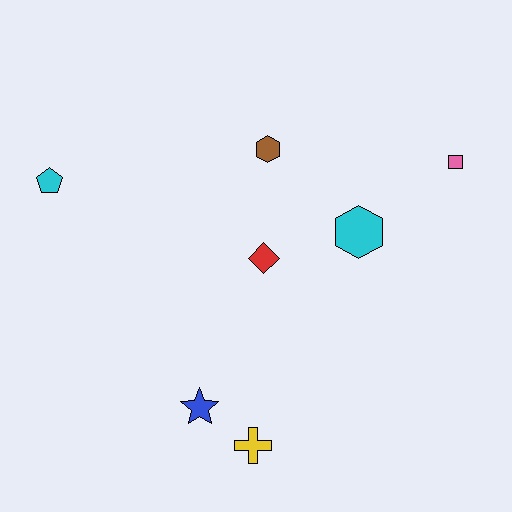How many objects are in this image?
There are 7 objects.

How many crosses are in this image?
There is 1 cross.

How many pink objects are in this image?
There is 1 pink object.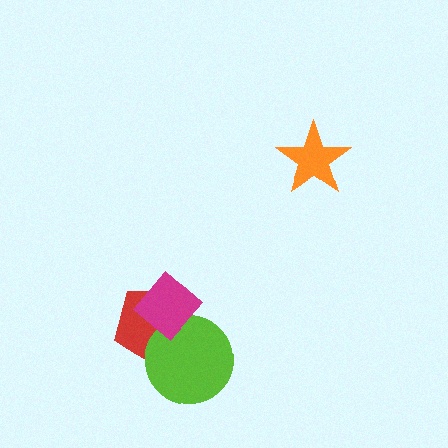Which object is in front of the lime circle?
The magenta diamond is in front of the lime circle.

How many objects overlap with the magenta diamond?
2 objects overlap with the magenta diamond.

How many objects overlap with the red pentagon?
2 objects overlap with the red pentagon.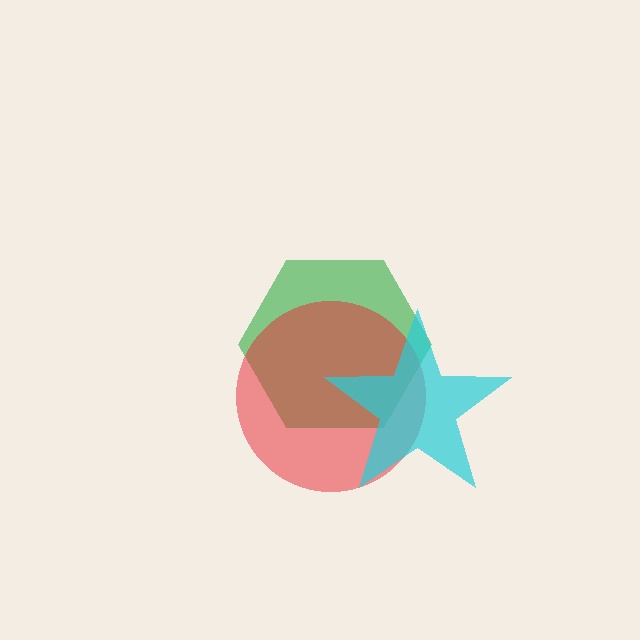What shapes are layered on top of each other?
The layered shapes are: a green hexagon, a red circle, a cyan star.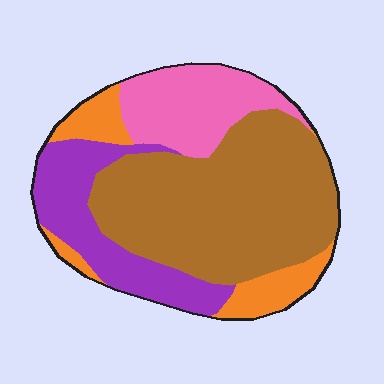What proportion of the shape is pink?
Pink covers around 20% of the shape.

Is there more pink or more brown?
Brown.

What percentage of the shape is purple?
Purple covers around 20% of the shape.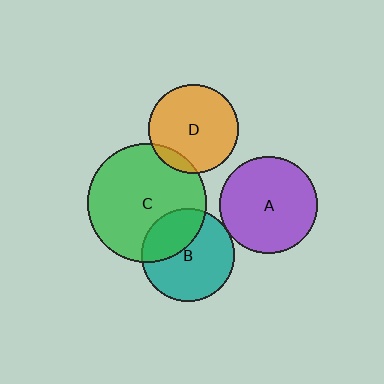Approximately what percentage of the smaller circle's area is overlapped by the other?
Approximately 5%.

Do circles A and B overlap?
Yes.